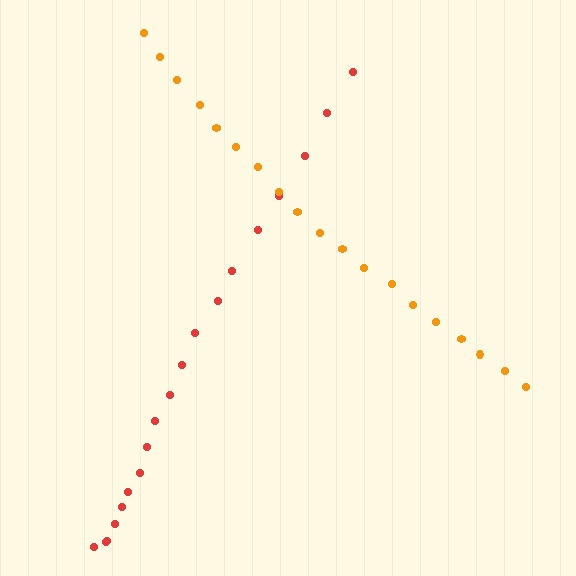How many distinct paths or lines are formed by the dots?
There are 2 distinct paths.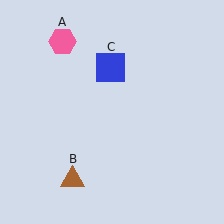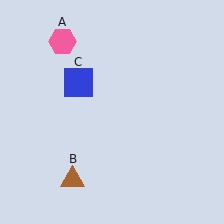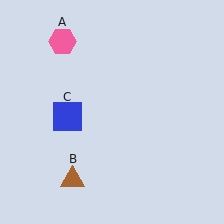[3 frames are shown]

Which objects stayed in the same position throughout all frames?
Pink hexagon (object A) and brown triangle (object B) remained stationary.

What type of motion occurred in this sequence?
The blue square (object C) rotated counterclockwise around the center of the scene.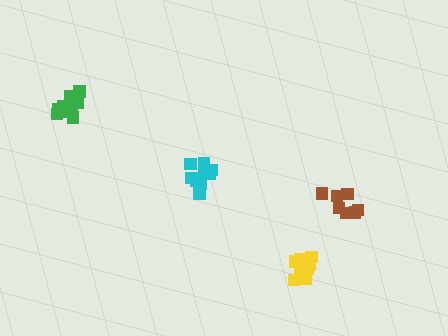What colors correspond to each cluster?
The clusters are colored: green, yellow, brown, cyan.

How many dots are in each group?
Group 1: 13 dots, Group 2: 12 dots, Group 3: 7 dots, Group 4: 10 dots (42 total).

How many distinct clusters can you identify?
There are 4 distinct clusters.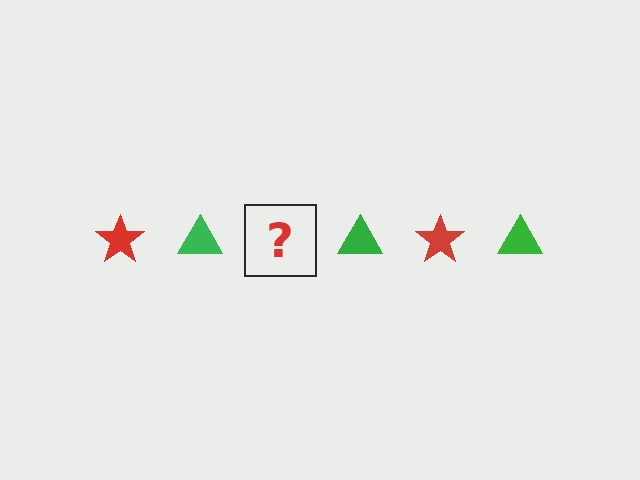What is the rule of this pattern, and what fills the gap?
The rule is that the pattern alternates between red star and green triangle. The gap should be filled with a red star.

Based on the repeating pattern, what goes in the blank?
The blank should be a red star.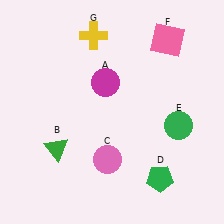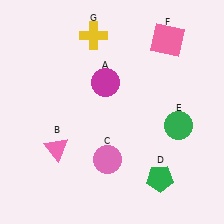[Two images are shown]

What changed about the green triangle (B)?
In Image 1, B is green. In Image 2, it changed to pink.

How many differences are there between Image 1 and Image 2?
There is 1 difference between the two images.